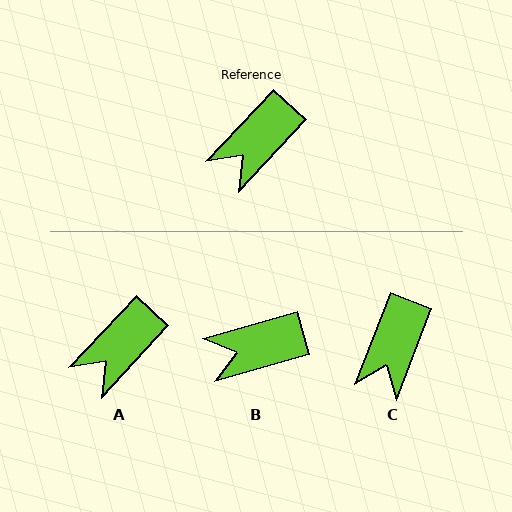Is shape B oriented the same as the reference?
No, it is off by about 31 degrees.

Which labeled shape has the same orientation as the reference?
A.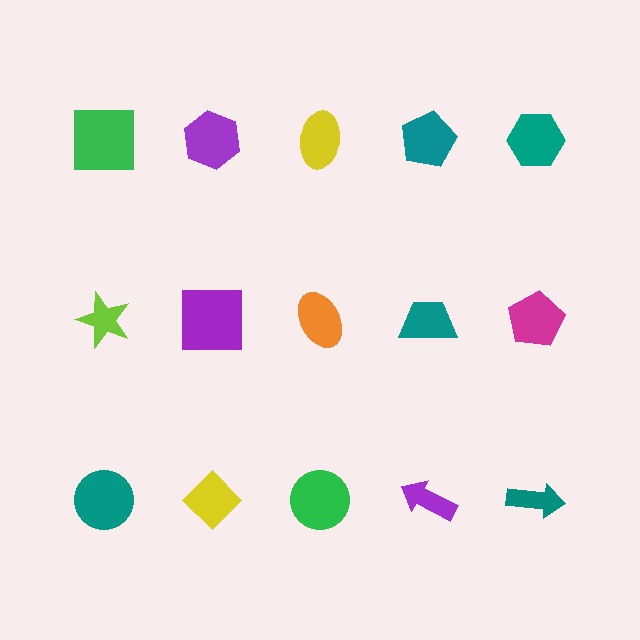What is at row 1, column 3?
A yellow ellipse.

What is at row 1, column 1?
A green square.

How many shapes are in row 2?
5 shapes.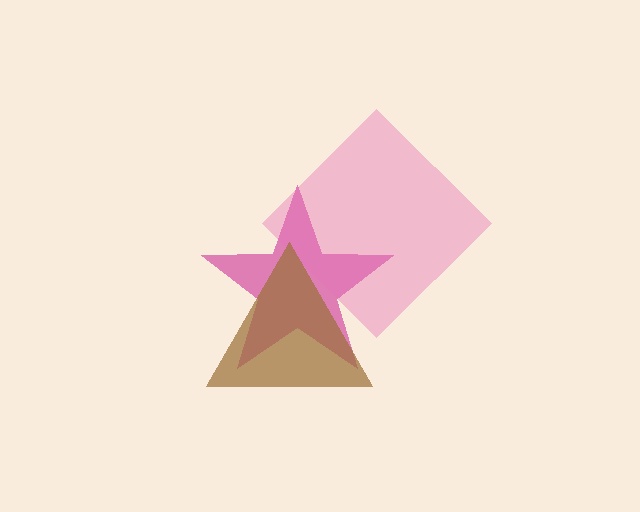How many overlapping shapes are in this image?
There are 3 overlapping shapes in the image.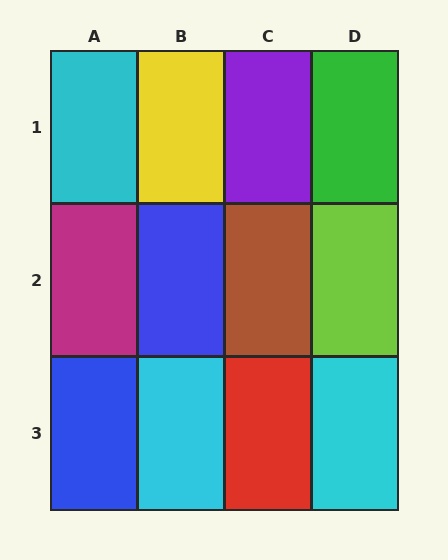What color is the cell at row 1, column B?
Yellow.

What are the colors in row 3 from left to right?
Blue, cyan, red, cyan.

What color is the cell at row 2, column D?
Lime.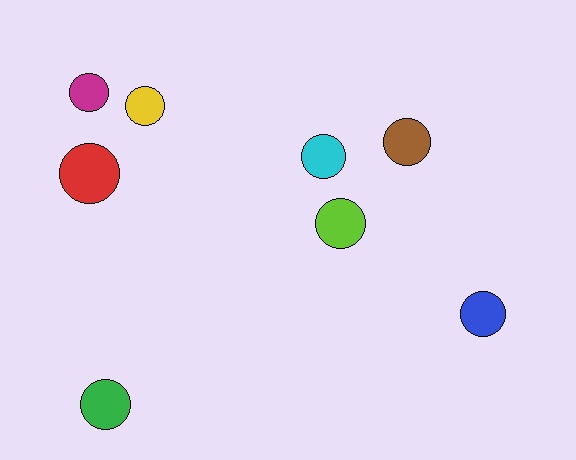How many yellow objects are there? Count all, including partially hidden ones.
There is 1 yellow object.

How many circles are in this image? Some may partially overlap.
There are 8 circles.